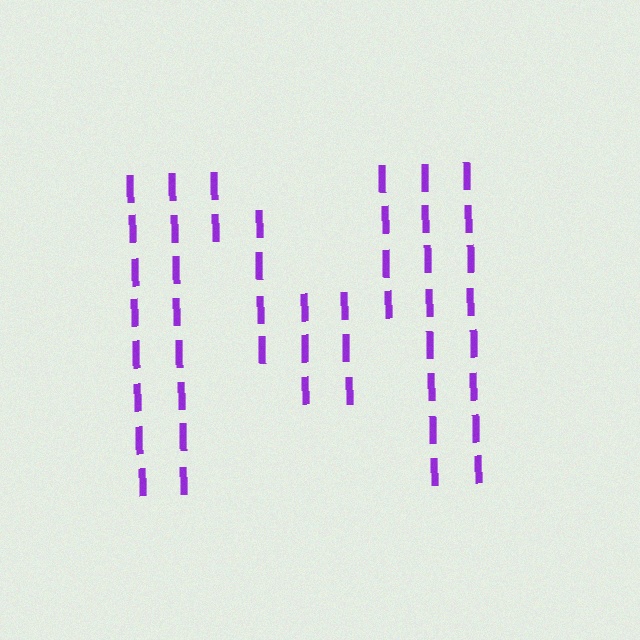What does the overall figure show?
The overall figure shows the letter M.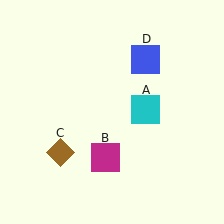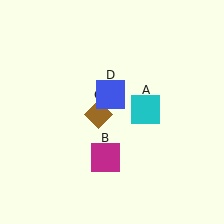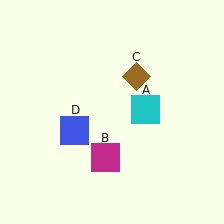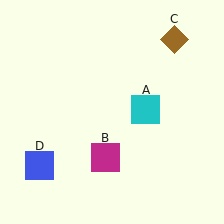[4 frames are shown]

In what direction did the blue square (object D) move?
The blue square (object D) moved down and to the left.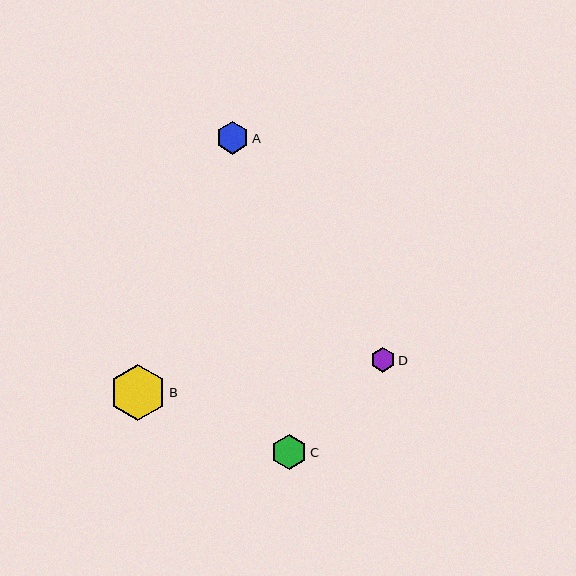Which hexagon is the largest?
Hexagon B is the largest with a size of approximately 56 pixels.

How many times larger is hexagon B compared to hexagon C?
Hexagon B is approximately 1.6 times the size of hexagon C.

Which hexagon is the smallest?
Hexagon D is the smallest with a size of approximately 25 pixels.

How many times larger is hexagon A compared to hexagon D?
Hexagon A is approximately 1.3 times the size of hexagon D.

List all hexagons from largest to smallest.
From largest to smallest: B, C, A, D.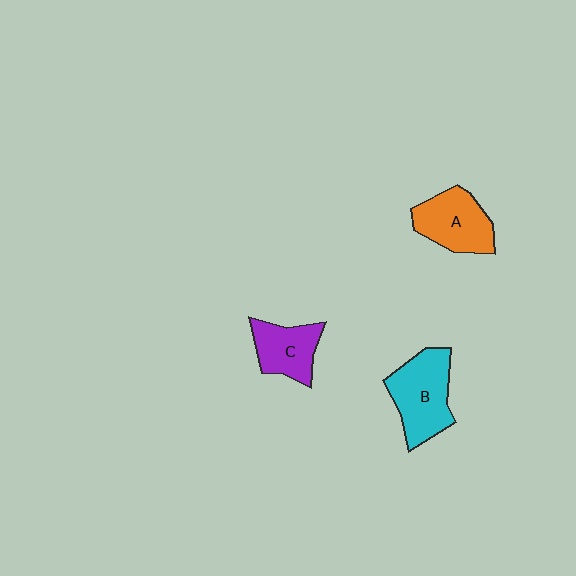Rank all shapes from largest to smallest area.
From largest to smallest: B (cyan), A (orange), C (purple).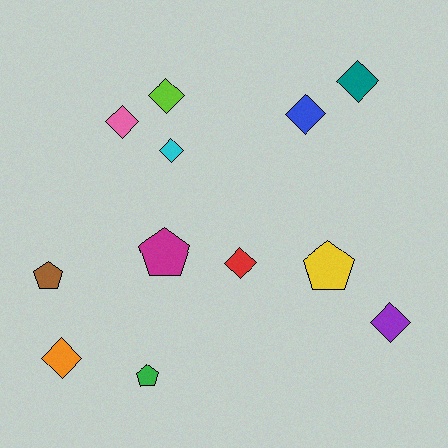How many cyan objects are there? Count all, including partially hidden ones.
There is 1 cyan object.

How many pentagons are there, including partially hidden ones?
There are 4 pentagons.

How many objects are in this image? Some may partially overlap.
There are 12 objects.